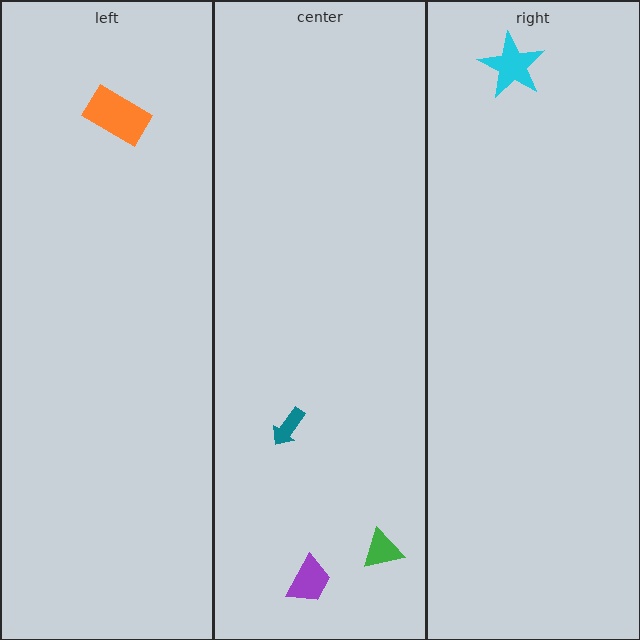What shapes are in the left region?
The orange rectangle.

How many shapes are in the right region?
1.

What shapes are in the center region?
The green triangle, the teal arrow, the purple trapezoid.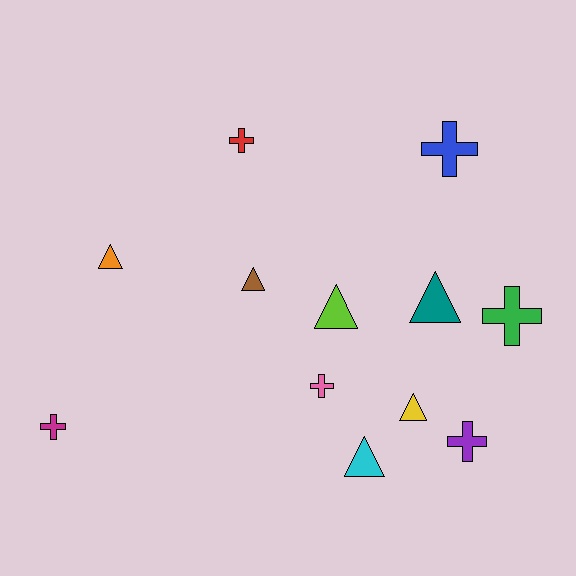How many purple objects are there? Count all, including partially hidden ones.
There is 1 purple object.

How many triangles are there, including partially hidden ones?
There are 6 triangles.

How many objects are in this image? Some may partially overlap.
There are 12 objects.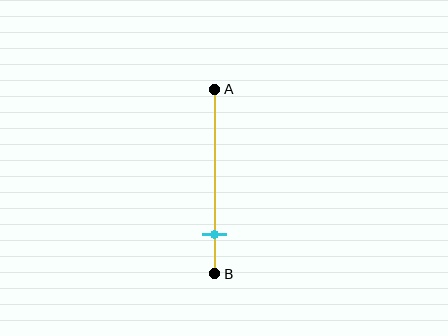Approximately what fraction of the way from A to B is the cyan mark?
The cyan mark is approximately 80% of the way from A to B.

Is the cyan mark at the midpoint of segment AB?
No, the mark is at about 80% from A, not at the 50% midpoint.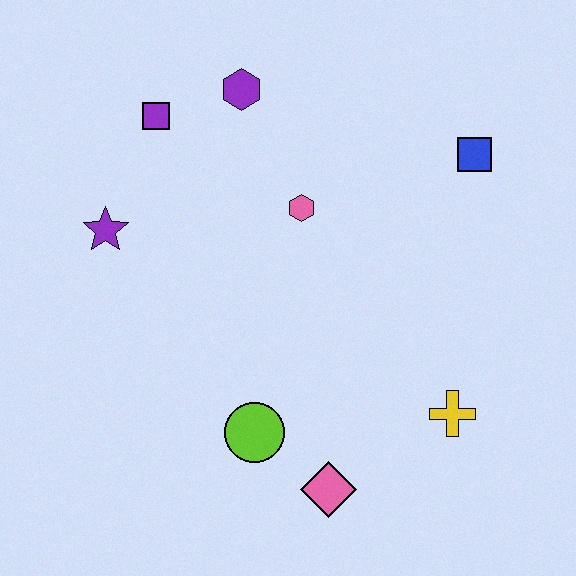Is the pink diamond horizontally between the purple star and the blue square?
Yes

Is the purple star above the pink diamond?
Yes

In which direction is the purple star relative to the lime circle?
The purple star is above the lime circle.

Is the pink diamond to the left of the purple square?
No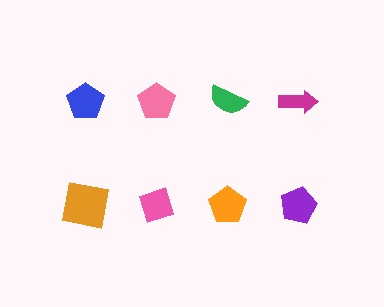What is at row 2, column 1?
An orange square.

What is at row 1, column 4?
A magenta arrow.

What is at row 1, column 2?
A pink pentagon.